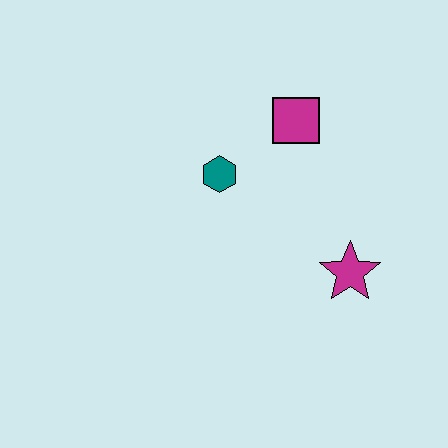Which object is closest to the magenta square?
The teal hexagon is closest to the magenta square.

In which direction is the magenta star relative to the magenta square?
The magenta star is below the magenta square.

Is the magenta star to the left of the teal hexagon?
No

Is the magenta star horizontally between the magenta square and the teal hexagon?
No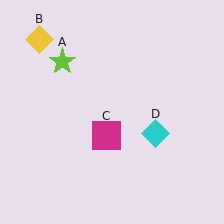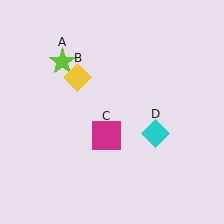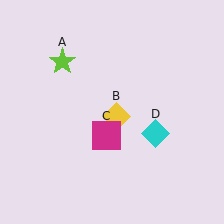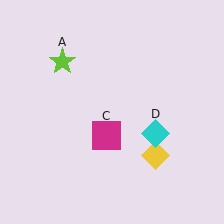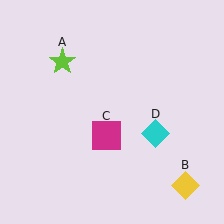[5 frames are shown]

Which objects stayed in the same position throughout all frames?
Lime star (object A) and magenta square (object C) and cyan diamond (object D) remained stationary.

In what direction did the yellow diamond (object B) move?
The yellow diamond (object B) moved down and to the right.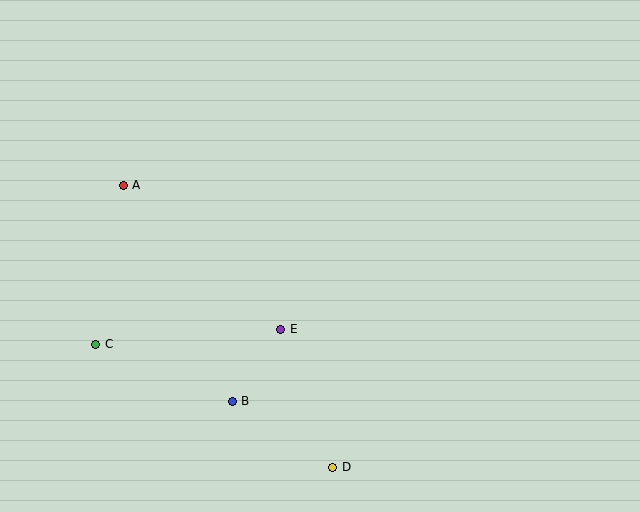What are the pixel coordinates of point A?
Point A is at (123, 185).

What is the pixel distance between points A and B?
The distance between A and B is 242 pixels.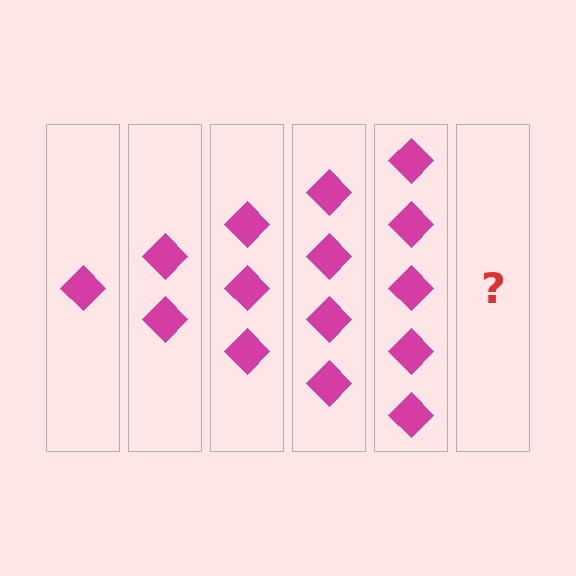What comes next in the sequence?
The next element should be 6 diamonds.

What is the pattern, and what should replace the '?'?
The pattern is that each step adds one more diamond. The '?' should be 6 diamonds.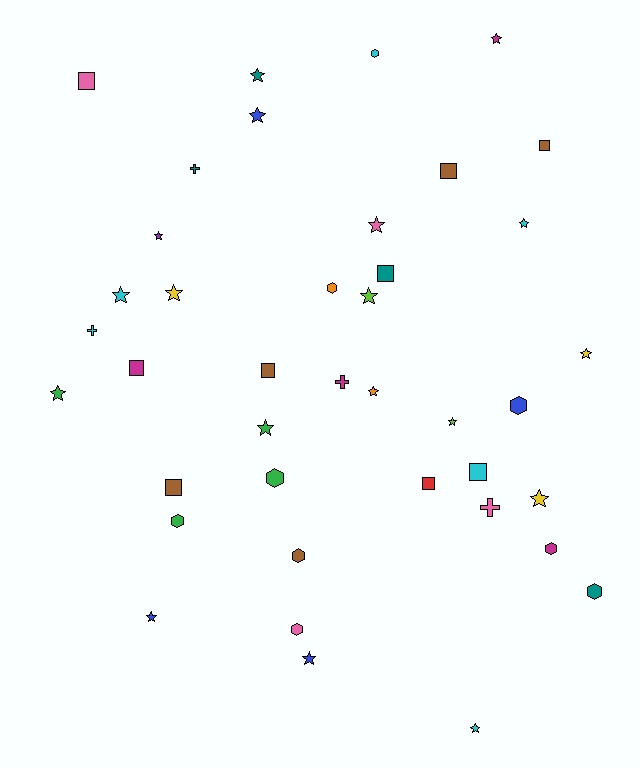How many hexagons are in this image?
There are 9 hexagons.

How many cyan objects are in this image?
There are 6 cyan objects.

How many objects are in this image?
There are 40 objects.